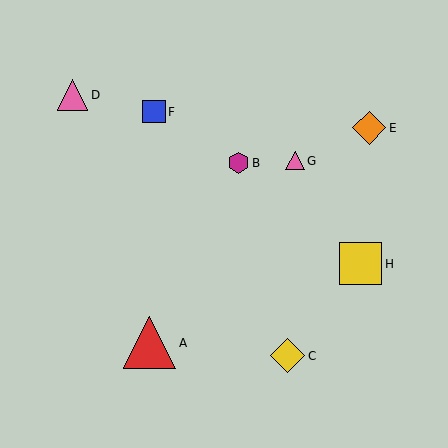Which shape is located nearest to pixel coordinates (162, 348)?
The red triangle (labeled A) at (150, 343) is nearest to that location.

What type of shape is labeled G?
Shape G is a pink triangle.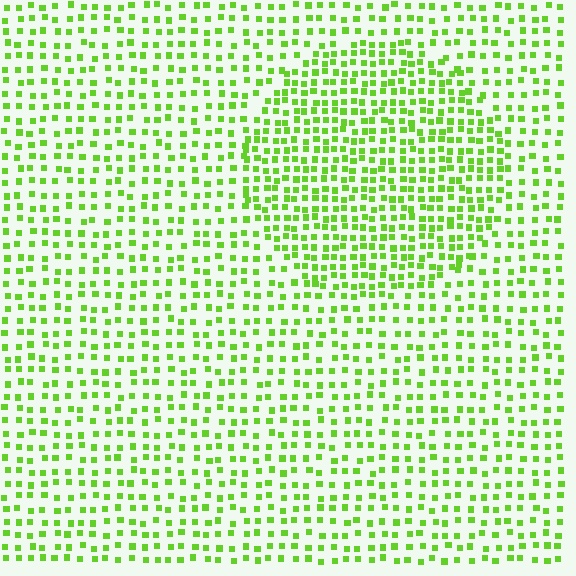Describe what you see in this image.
The image contains small lime elements arranged at two different densities. A circle-shaped region is visible where the elements are more densely packed than the surrounding area.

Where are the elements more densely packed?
The elements are more densely packed inside the circle boundary.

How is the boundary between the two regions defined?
The boundary is defined by a change in element density (approximately 1.7x ratio). All elements are the same color, size, and shape.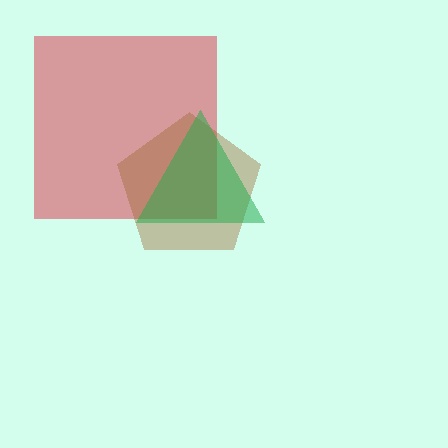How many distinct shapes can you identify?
There are 3 distinct shapes: a red square, a brown pentagon, a green triangle.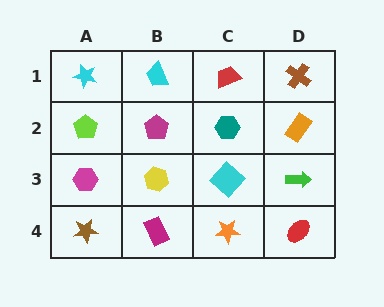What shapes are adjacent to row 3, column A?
A lime pentagon (row 2, column A), a brown star (row 4, column A), a yellow hexagon (row 3, column B).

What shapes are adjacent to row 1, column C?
A teal hexagon (row 2, column C), a cyan trapezoid (row 1, column B), a brown cross (row 1, column D).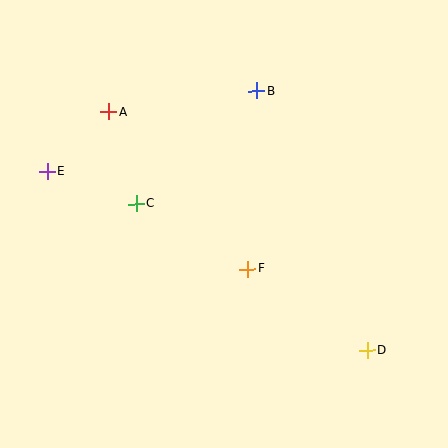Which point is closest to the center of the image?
Point F at (248, 269) is closest to the center.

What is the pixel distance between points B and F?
The distance between B and F is 178 pixels.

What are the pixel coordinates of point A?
Point A is at (109, 112).